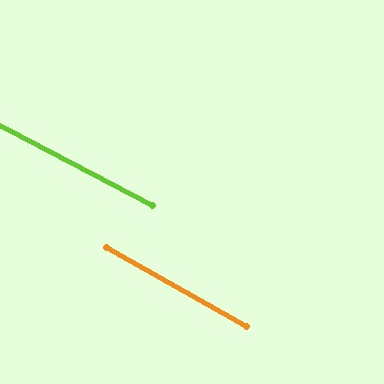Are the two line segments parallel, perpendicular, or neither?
Parallel — their directions differ by only 2.0°.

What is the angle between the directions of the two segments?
Approximately 2 degrees.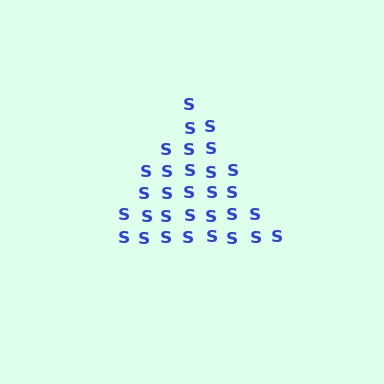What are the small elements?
The small elements are letter S's.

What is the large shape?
The large shape is a triangle.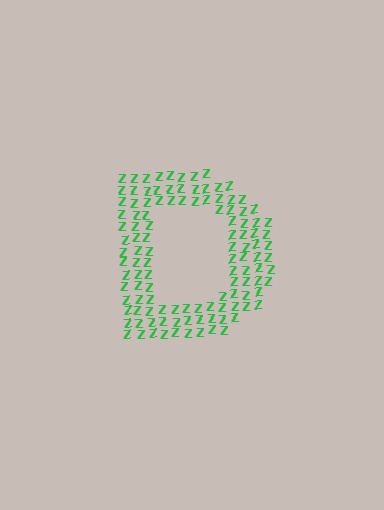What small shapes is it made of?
It is made of small letter Z's.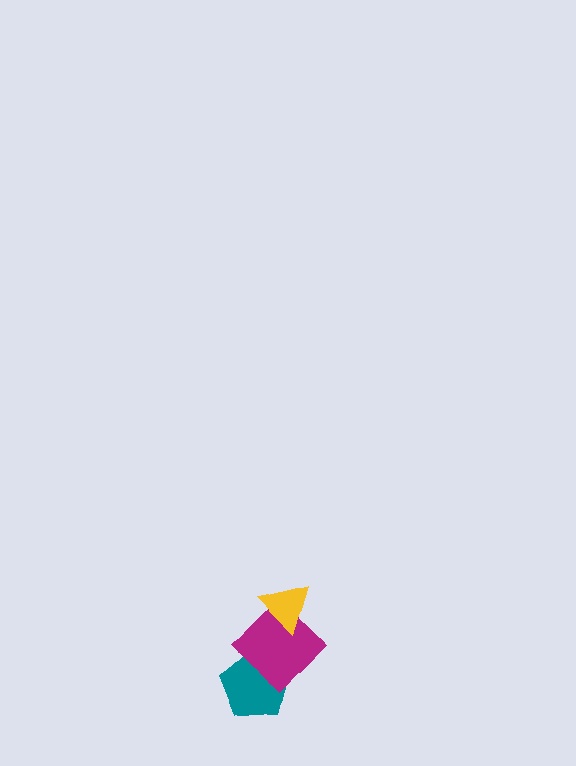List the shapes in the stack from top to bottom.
From top to bottom: the yellow triangle, the magenta diamond, the teal pentagon.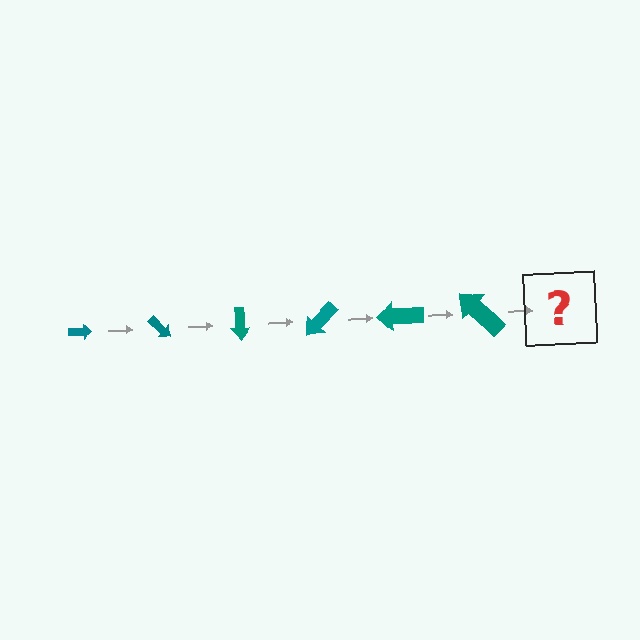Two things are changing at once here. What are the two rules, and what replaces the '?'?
The two rules are that the arrow grows larger each step and it rotates 45 degrees each step. The '?' should be an arrow, larger than the previous one and rotated 270 degrees from the start.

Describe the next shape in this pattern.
It should be an arrow, larger than the previous one and rotated 270 degrees from the start.